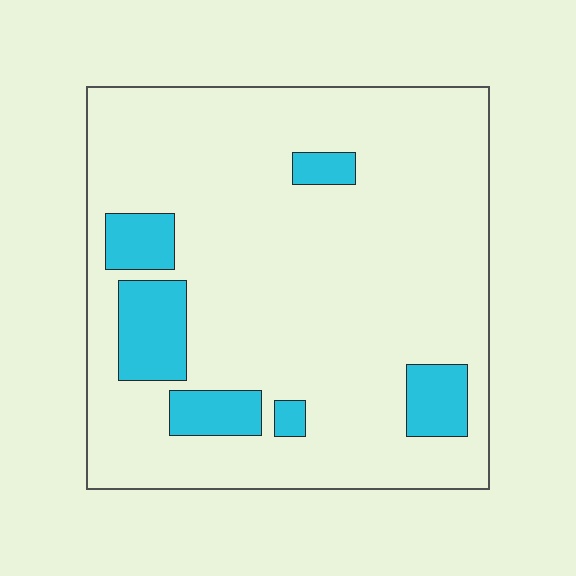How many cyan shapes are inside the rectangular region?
6.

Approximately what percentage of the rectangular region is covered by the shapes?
Approximately 15%.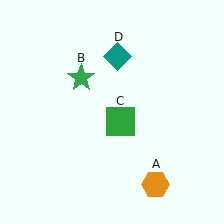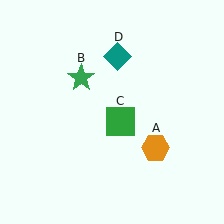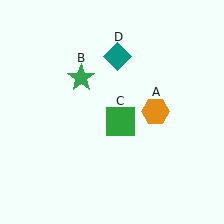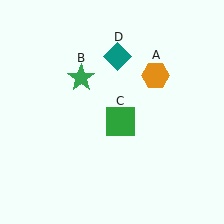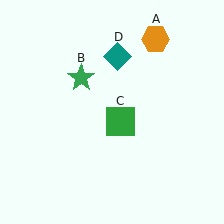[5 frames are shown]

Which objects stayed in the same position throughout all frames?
Green star (object B) and green square (object C) and teal diamond (object D) remained stationary.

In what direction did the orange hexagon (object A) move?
The orange hexagon (object A) moved up.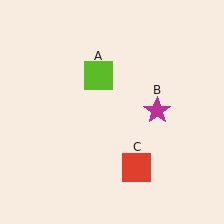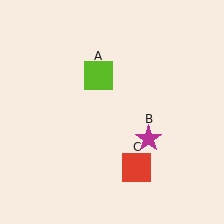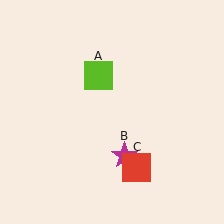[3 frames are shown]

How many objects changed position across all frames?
1 object changed position: magenta star (object B).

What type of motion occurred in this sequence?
The magenta star (object B) rotated clockwise around the center of the scene.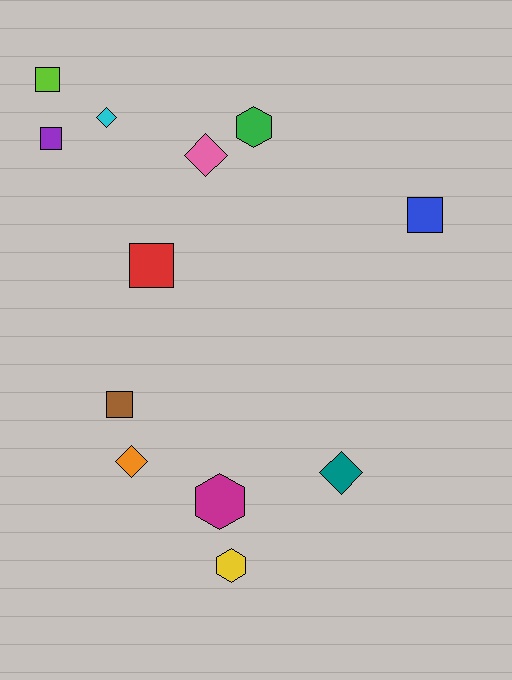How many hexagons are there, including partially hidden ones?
There are 3 hexagons.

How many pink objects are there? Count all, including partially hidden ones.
There is 1 pink object.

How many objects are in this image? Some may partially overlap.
There are 12 objects.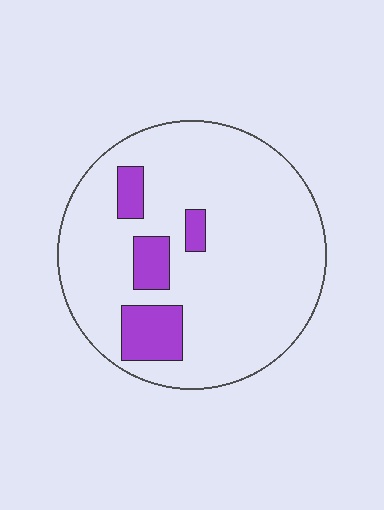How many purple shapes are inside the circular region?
4.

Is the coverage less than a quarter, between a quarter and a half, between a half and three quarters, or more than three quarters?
Less than a quarter.